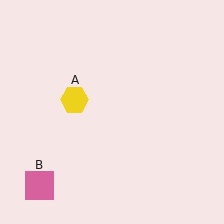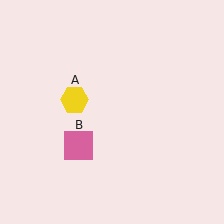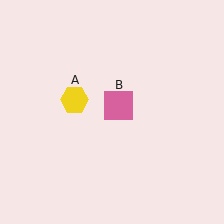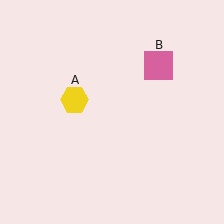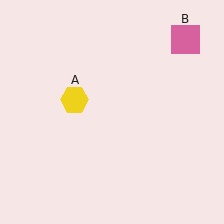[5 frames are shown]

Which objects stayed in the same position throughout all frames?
Yellow hexagon (object A) remained stationary.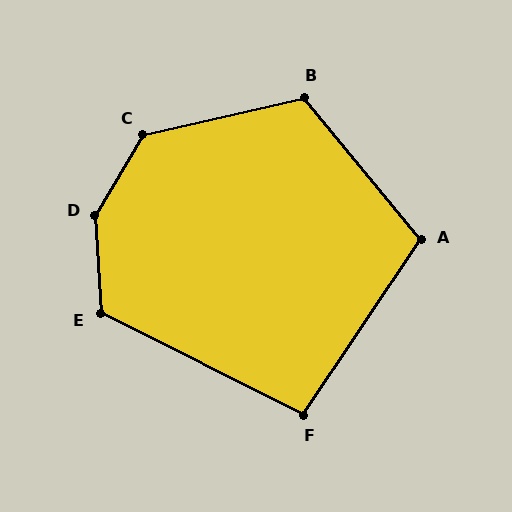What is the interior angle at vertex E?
Approximately 120 degrees (obtuse).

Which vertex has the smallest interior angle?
F, at approximately 97 degrees.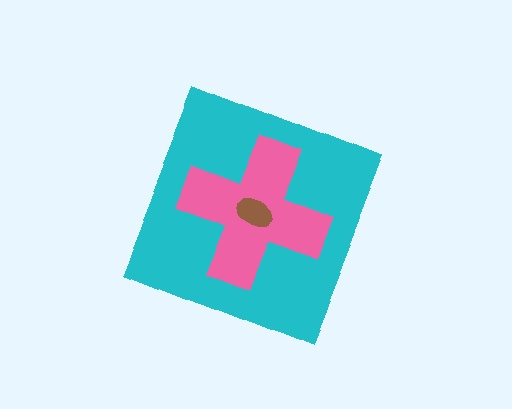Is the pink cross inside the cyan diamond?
Yes.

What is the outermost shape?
The cyan diamond.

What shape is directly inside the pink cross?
The brown ellipse.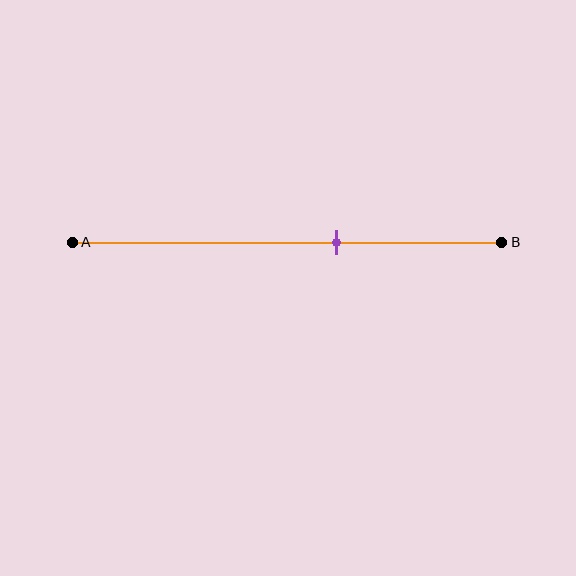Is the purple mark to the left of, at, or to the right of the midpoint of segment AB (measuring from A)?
The purple mark is to the right of the midpoint of segment AB.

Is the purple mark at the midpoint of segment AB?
No, the mark is at about 60% from A, not at the 50% midpoint.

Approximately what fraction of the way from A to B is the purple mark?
The purple mark is approximately 60% of the way from A to B.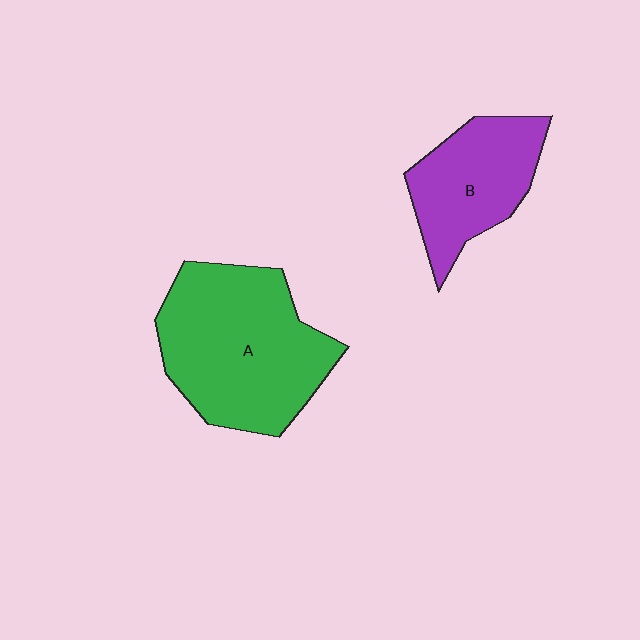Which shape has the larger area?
Shape A (green).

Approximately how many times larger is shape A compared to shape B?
Approximately 1.7 times.